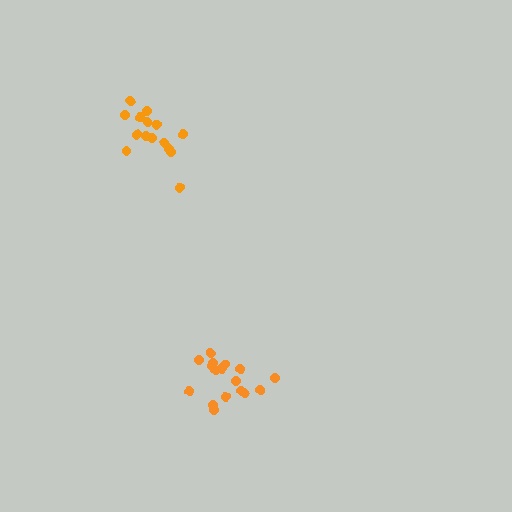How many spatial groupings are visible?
There are 2 spatial groupings.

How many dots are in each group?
Group 1: 15 dots, Group 2: 17 dots (32 total).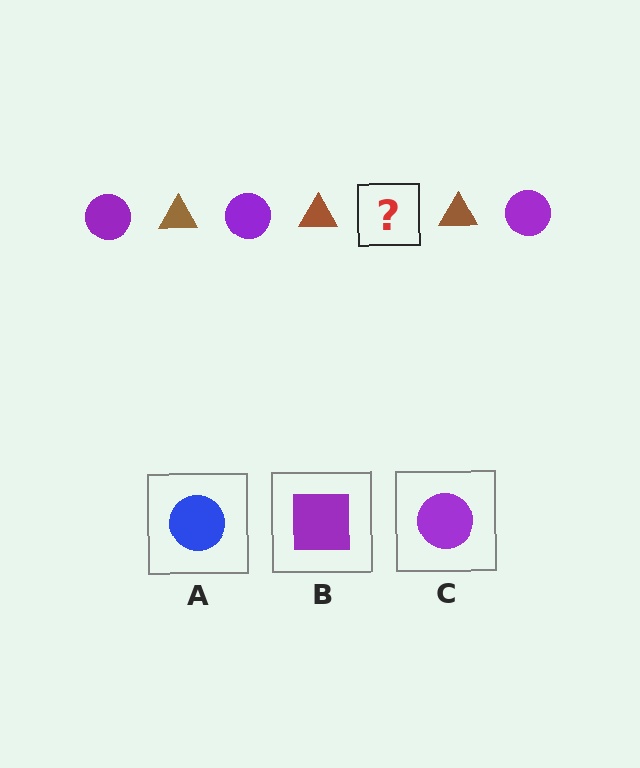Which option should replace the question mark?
Option C.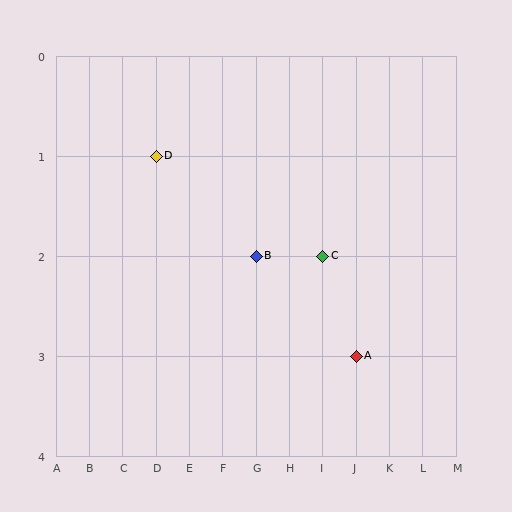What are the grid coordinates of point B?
Point B is at grid coordinates (G, 2).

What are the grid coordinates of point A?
Point A is at grid coordinates (J, 3).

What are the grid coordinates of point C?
Point C is at grid coordinates (I, 2).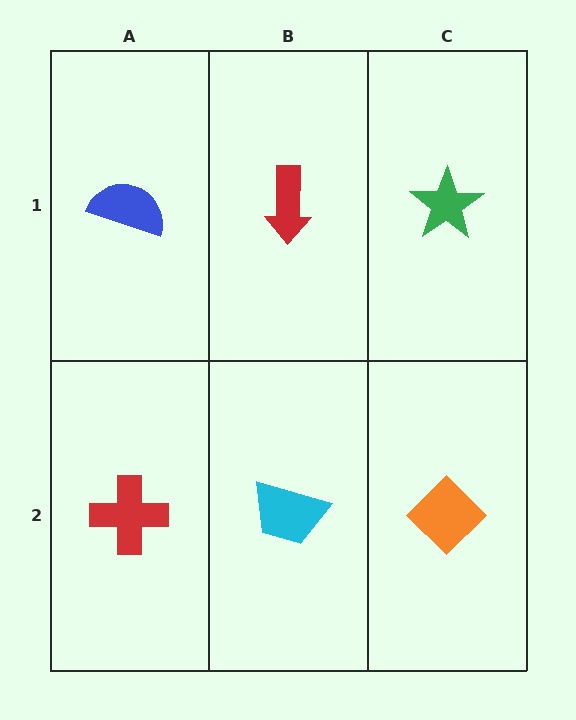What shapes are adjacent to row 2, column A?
A blue semicircle (row 1, column A), a cyan trapezoid (row 2, column B).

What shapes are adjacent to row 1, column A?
A red cross (row 2, column A), a red arrow (row 1, column B).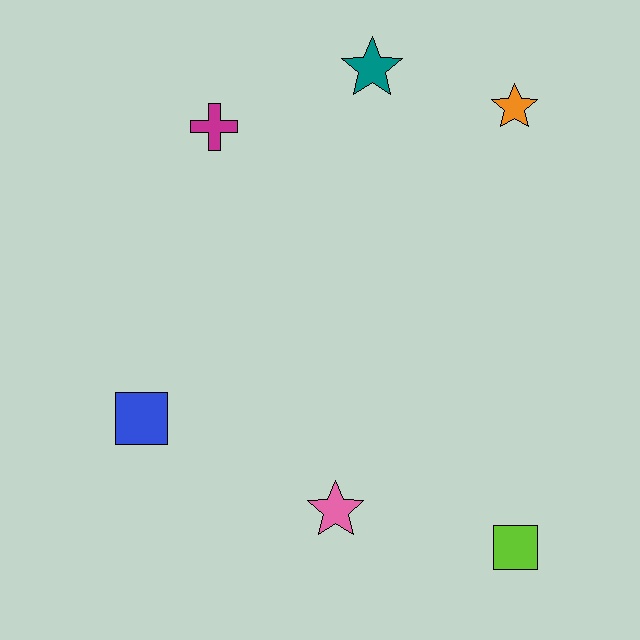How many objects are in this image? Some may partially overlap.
There are 6 objects.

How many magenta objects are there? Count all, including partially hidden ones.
There is 1 magenta object.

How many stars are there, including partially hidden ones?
There are 3 stars.